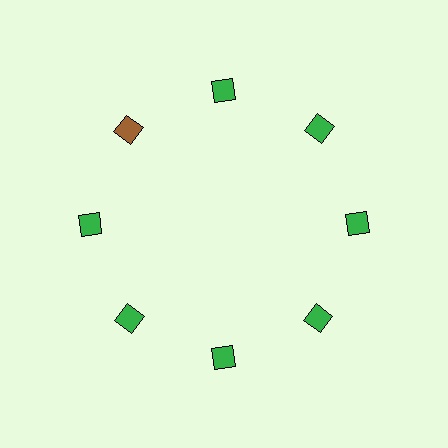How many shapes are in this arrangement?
There are 8 shapes arranged in a ring pattern.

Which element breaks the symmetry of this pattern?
The brown diamond at roughly the 10 o'clock position breaks the symmetry. All other shapes are green diamonds.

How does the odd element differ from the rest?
It has a different color: brown instead of green.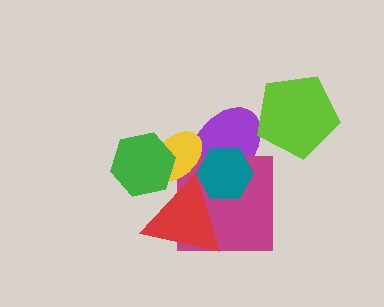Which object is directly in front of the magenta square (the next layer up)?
The teal hexagon is directly in front of the magenta square.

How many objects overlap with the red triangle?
5 objects overlap with the red triangle.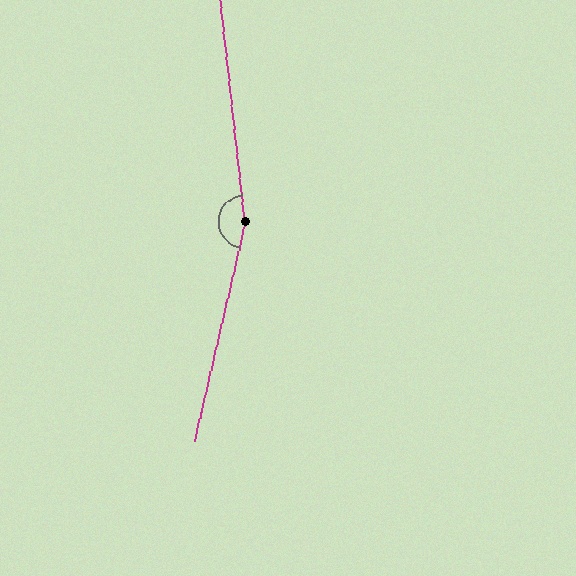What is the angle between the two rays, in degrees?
Approximately 161 degrees.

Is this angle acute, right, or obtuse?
It is obtuse.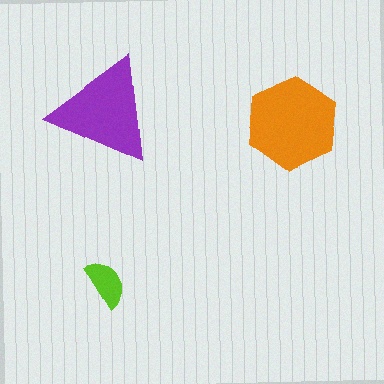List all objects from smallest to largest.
The lime semicircle, the purple triangle, the orange hexagon.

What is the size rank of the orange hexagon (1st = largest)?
1st.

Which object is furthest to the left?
The lime semicircle is leftmost.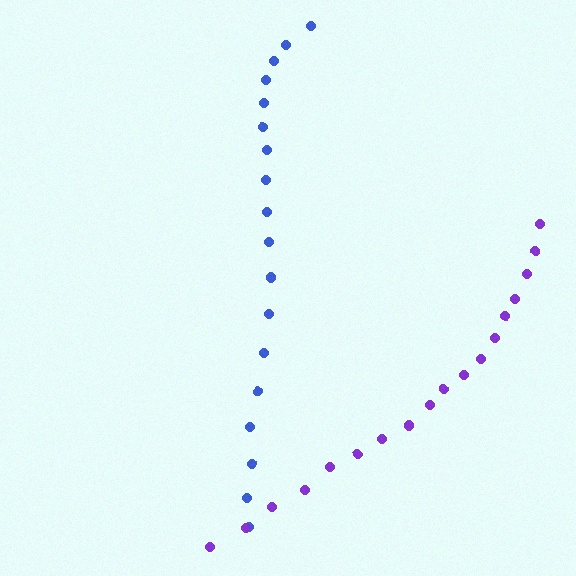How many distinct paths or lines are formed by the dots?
There are 2 distinct paths.